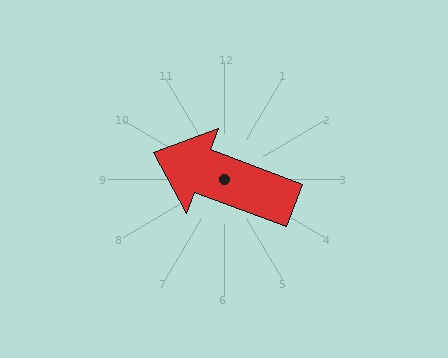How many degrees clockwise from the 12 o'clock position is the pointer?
Approximately 291 degrees.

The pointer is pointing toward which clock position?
Roughly 10 o'clock.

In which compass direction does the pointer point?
West.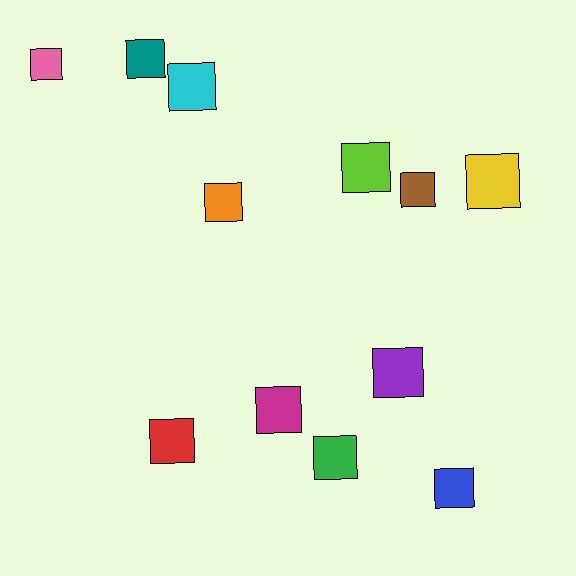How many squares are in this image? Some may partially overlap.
There are 12 squares.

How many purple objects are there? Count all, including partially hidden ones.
There is 1 purple object.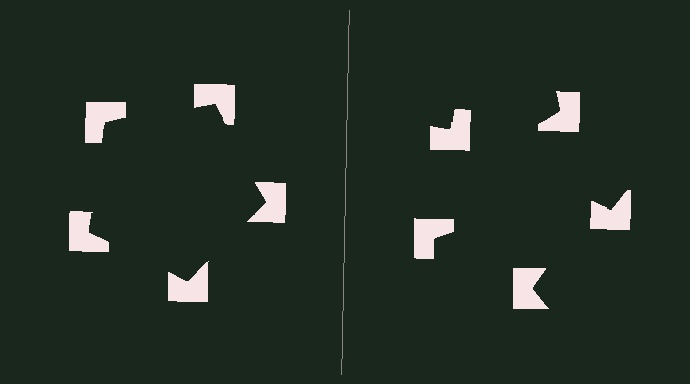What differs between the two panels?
The notched squares are positioned identically on both sides; only the wedge orientations differ. On the left they align to a pentagon; on the right they are misaligned.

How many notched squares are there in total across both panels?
10 — 5 on each side.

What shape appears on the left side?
An illusory pentagon.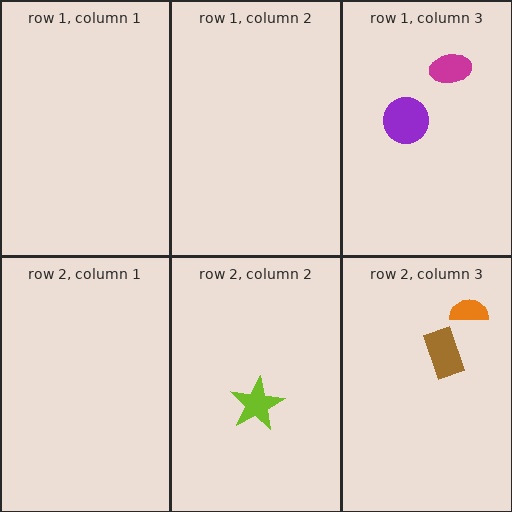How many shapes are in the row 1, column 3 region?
2.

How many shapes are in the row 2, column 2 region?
1.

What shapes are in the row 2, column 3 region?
The brown rectangle, the orange semicircle.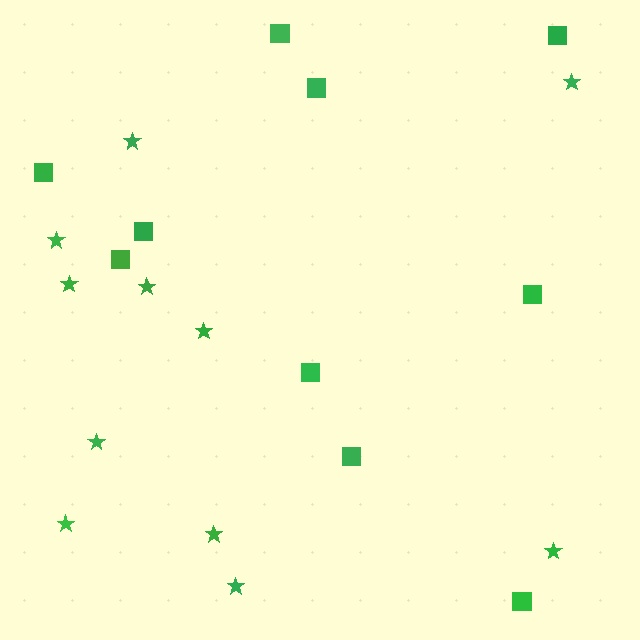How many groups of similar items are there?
There are 2 groups: one group of squares (10) and one group of stars (11).